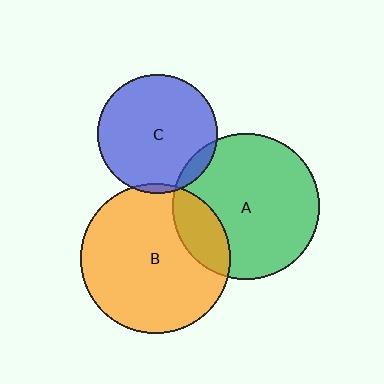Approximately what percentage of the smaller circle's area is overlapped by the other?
Approximately 20%.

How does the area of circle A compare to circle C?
Approximately 1.5 times.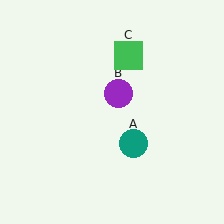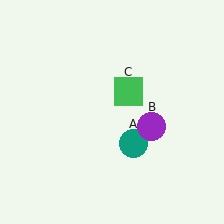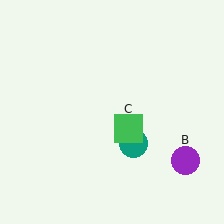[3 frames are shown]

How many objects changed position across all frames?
2 objects changed position: purple circle (object B), green square (object C).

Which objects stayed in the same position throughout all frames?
Teal circle (object A) remained stationary.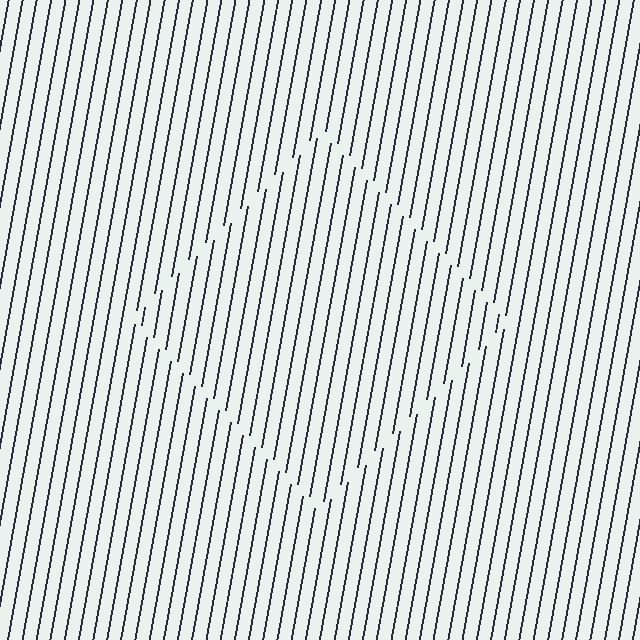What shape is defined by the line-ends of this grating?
An illusory square. The interior of the shape contains the same grating, shifted by half a period — the contour is defined by the phase discontinuity where line-ends from the inner and outer gratings abut.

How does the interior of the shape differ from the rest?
The interior of the shape contains the same grating, shifted by half a period — the contour is defined by the phase discontinuity where line-ends from the inner and outer gratings abut.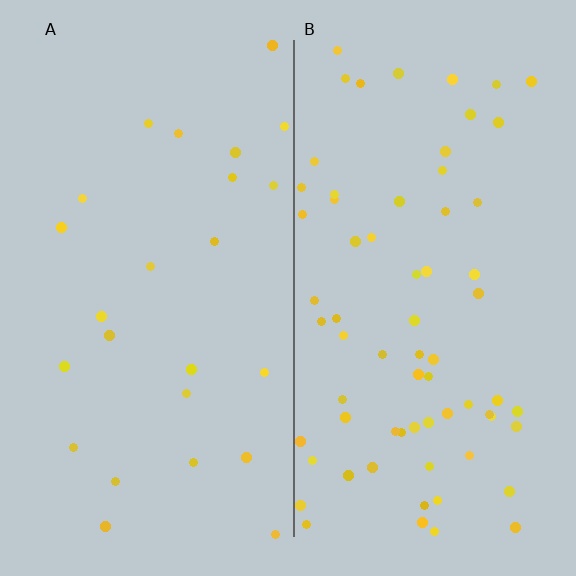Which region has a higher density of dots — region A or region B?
B (the right).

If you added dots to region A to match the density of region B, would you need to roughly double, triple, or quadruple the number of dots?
Approximately triple.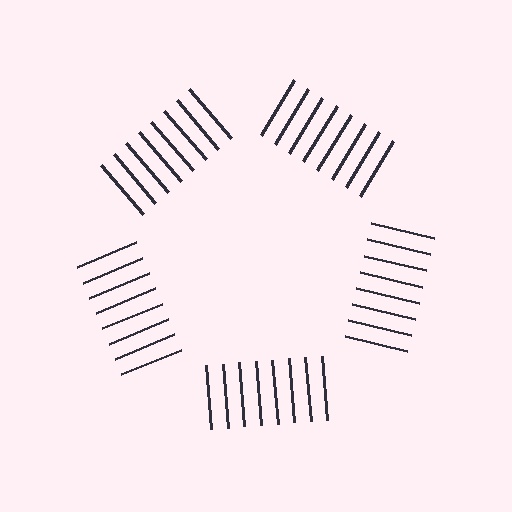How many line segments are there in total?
40 — 8 along each of the 5 edges.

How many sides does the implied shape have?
5 sides — the line-ends trace a pentagon.